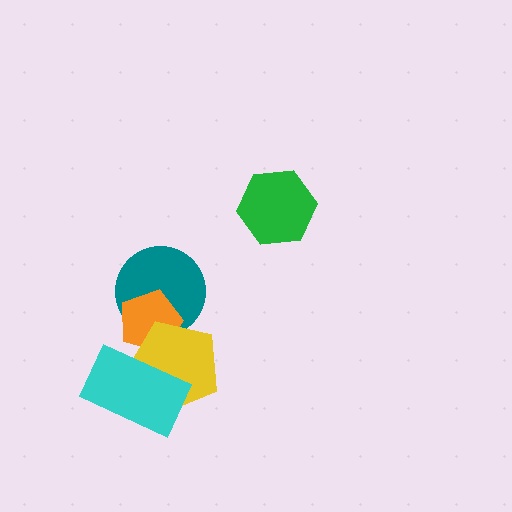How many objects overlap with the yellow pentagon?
3 objects overlap with the yellow pentagon.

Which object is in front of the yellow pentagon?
The cyan rectangle is in front of the yellow pentagon.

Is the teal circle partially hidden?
Yes, it is partially covered by another shape.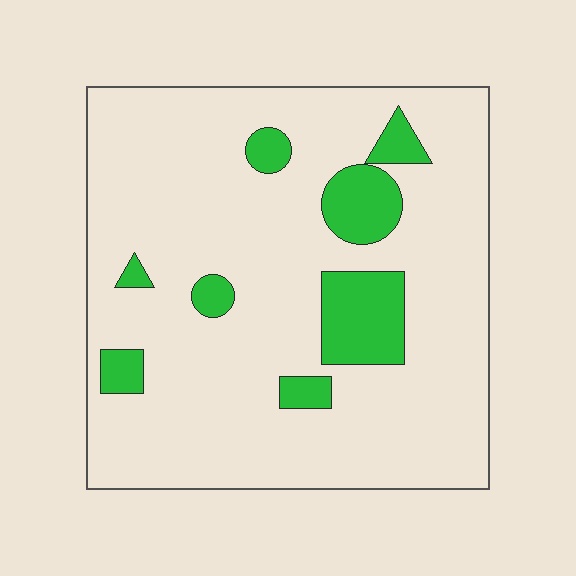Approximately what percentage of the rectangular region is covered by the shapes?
Approximately 15%.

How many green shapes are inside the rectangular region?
8.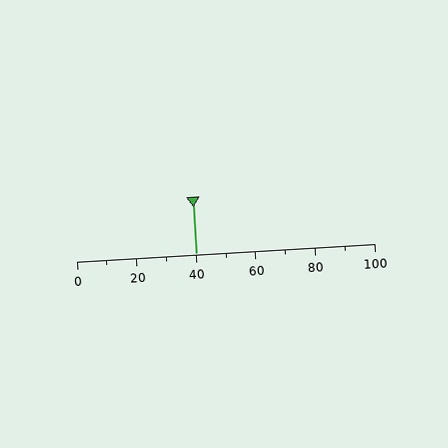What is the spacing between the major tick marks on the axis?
The major ticks are spaced 20 apart.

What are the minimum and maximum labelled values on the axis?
The axis runs from 0 to 100.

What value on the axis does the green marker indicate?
The marker indicates approximately 40.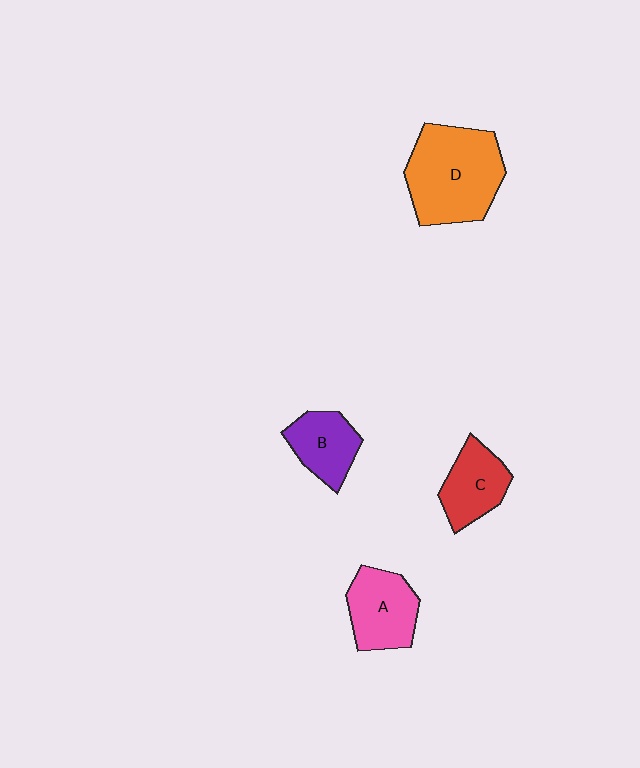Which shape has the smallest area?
Shape B (purple).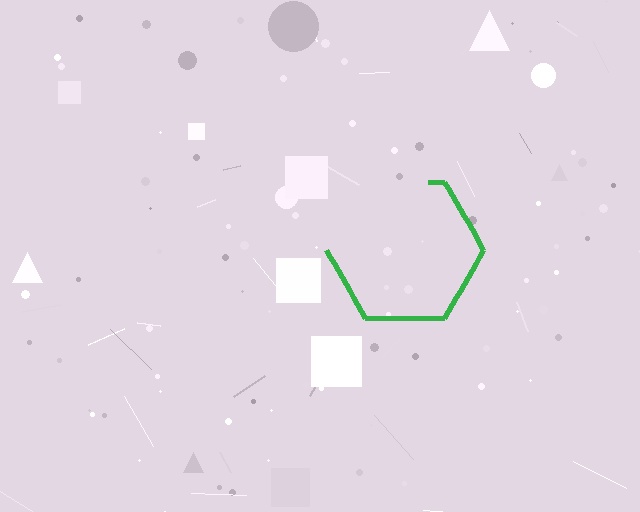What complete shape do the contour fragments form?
The contour fragments form a hexagon.